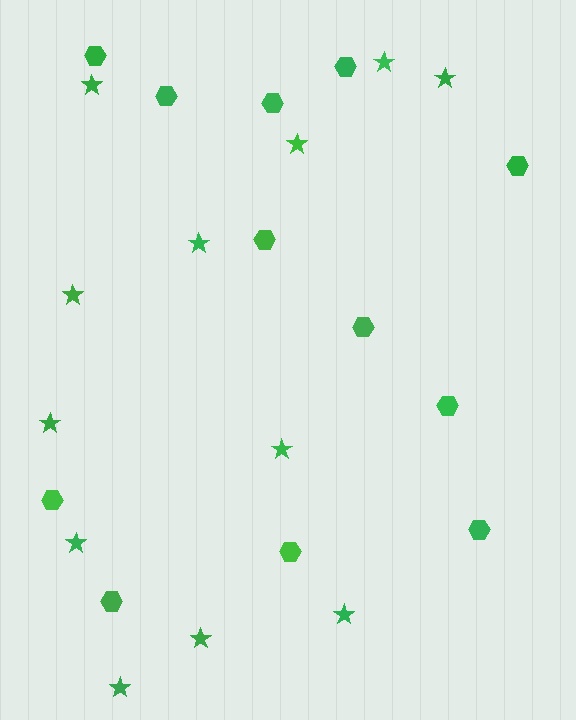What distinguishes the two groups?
There are 2 groups: one group of stars (12) and one group of hexagons (12).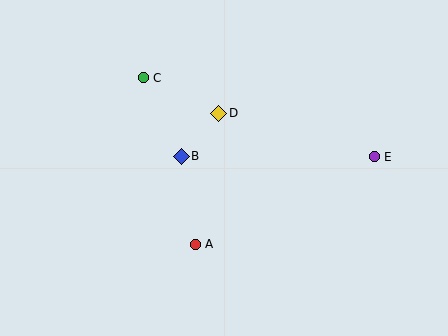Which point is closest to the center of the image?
Point B at (181, 156) is closest to the center.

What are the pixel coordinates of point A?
Point A is at (195, 244).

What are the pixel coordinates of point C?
Point C is at (143, 78).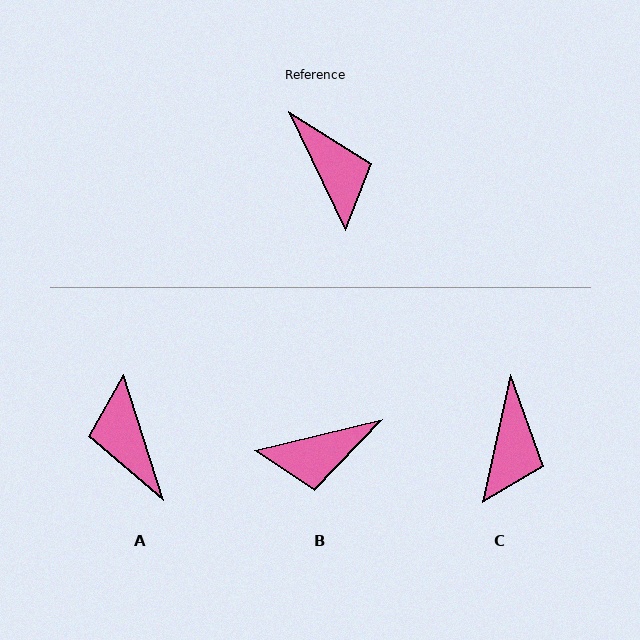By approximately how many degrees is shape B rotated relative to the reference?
Approximately 102 degrees clockwise.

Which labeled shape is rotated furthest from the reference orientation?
A, about 172 degrees away.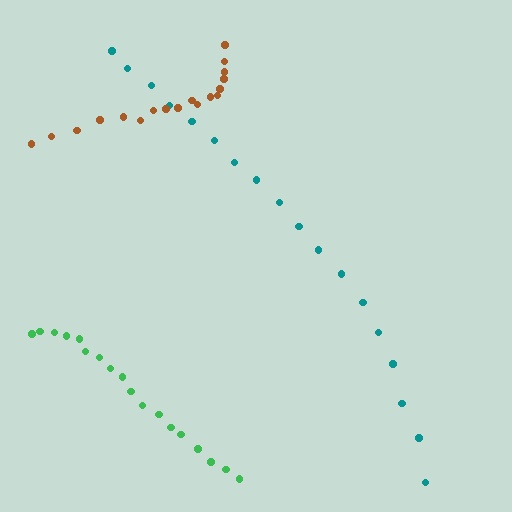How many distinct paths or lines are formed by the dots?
There are 3 distinct paths.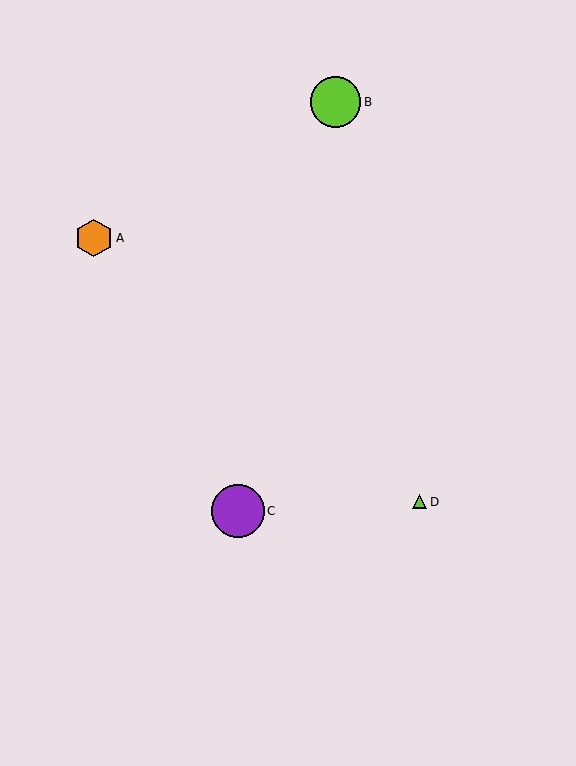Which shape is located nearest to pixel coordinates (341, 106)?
The lime circle (labeled B) at (335, 102) is nearest to that location.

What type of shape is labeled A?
Shape A is an orange hexagon.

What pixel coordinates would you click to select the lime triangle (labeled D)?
Click at (419, 502) to select the lime triangle D.